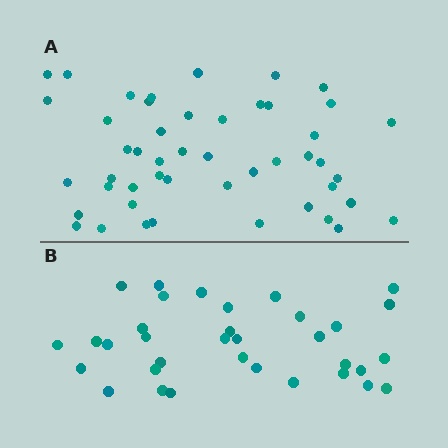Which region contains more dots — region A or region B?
Region A (the top region) has more dots.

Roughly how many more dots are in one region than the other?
Region A has approximately 15 more dots than region B.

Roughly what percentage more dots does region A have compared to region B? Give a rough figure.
About 40% more.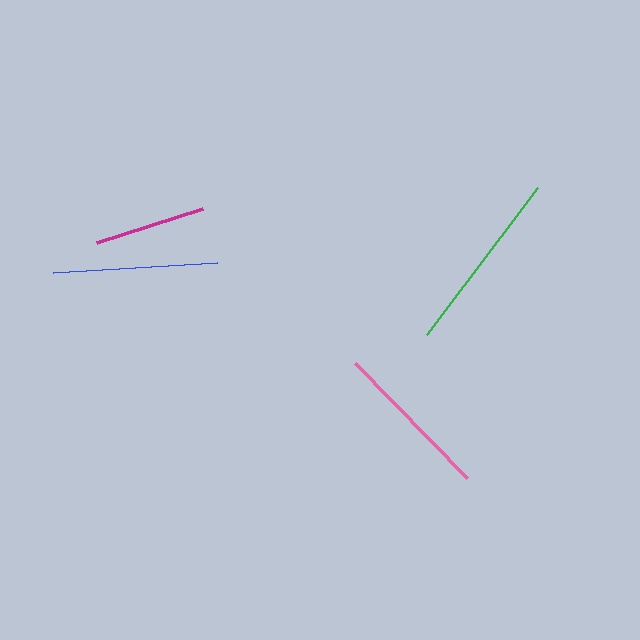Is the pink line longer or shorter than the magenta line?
The pink line is longer than the magenta line.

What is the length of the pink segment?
The pink segment is approximately 161 pixels long.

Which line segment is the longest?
The green line is the longest at approximately 184 pixels.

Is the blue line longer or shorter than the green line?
The green line is longer than the blue line.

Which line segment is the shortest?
The magenta line is the shortest at approximately 112 pixels.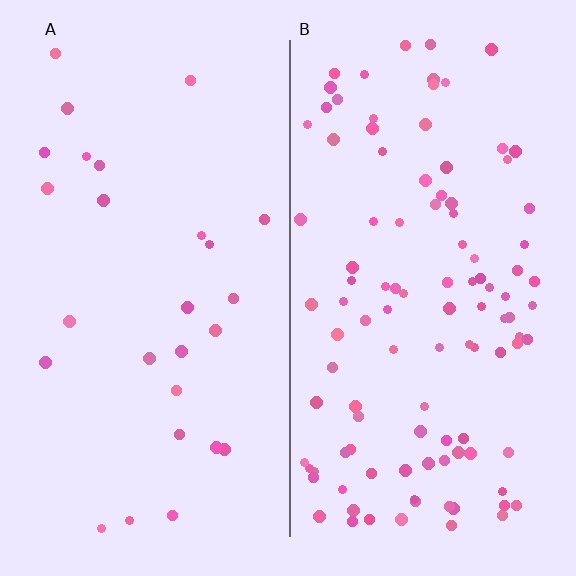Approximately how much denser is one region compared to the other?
Approximately 3.8× — region B over region A.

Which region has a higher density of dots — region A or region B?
B (the right).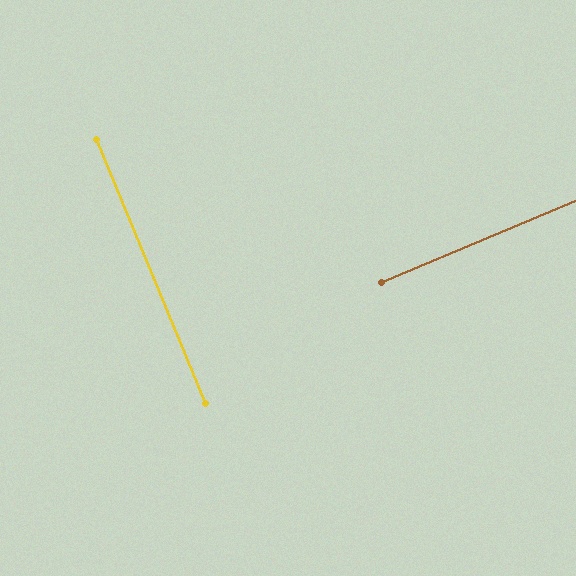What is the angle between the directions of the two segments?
Approximately 90 degrees.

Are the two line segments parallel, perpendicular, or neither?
Perpendicular — they meet at approximately 90°.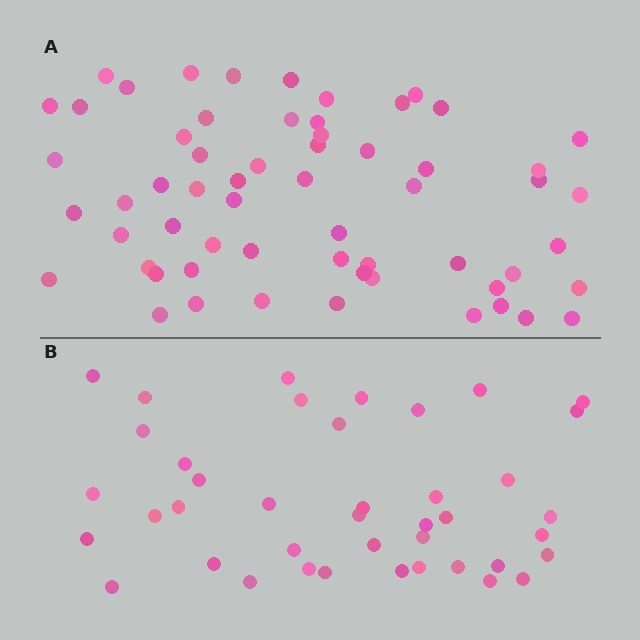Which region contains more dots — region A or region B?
Region A (the top region) has more dots.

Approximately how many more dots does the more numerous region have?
Region A has approximately 20 more dots than region B.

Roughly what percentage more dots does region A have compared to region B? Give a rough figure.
About 45% more.